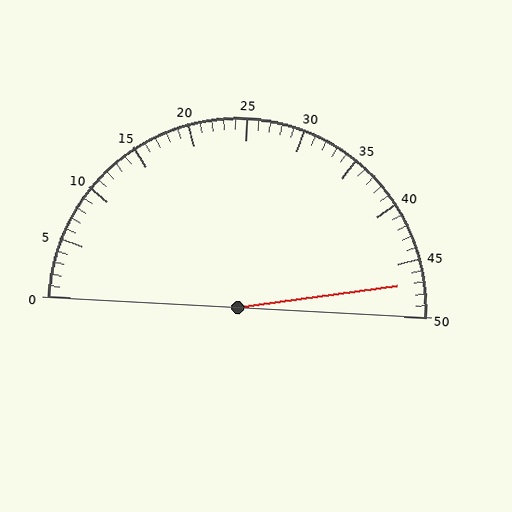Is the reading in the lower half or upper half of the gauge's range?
The reading is in the upper half of the range (0 to 50).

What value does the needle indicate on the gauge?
The needle indicates approximately 47.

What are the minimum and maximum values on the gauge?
The gauge ranges from 0 to 50.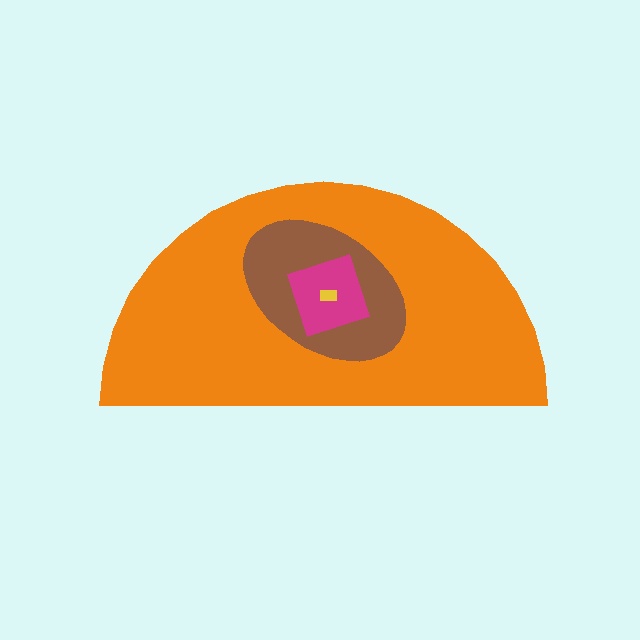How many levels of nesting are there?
4.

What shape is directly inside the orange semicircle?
The brown ellipse.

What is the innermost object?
The yellow rectangle.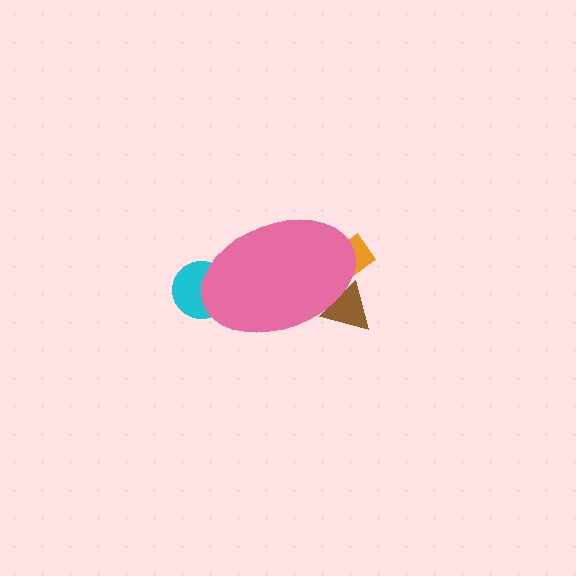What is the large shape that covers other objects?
A pink ellipse.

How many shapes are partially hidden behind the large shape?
3 shapes are partially hidden.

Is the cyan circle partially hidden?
Yes, the cyan circle is partially hidden behind the pink ellipse.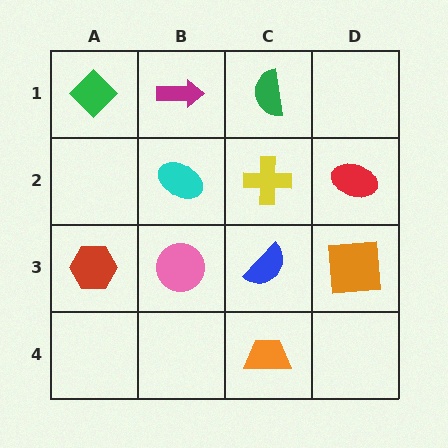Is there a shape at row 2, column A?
No, that cell is empty.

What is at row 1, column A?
A green diamond.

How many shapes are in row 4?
1 shape.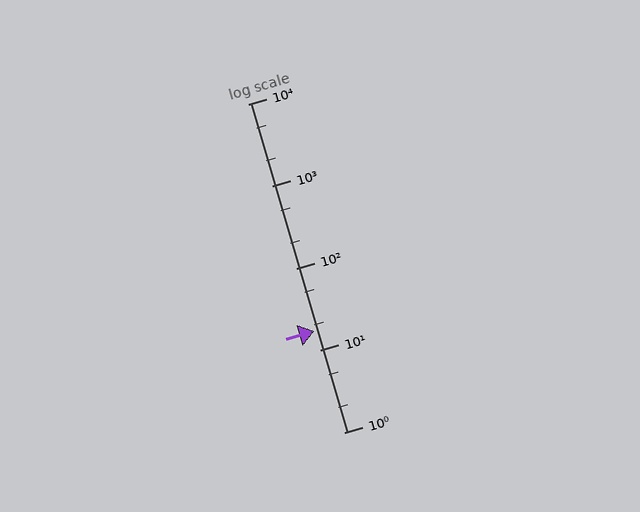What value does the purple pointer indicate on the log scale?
The pointer indicates approximately 17.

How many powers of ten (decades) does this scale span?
The scale spans 4 decades, from 1 to 10000.